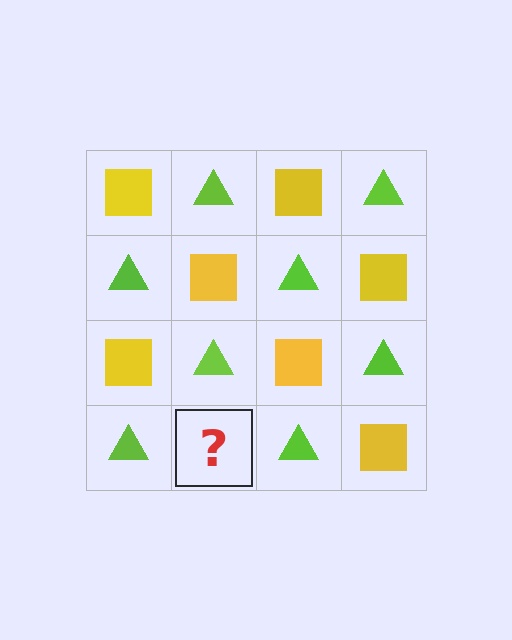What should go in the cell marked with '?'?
The missing cell should contain a yellow square.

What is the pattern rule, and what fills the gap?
The rule is that it alternates yellow square and lime triangle in a checkerboard pattern. The gap should be filled with a yellow square.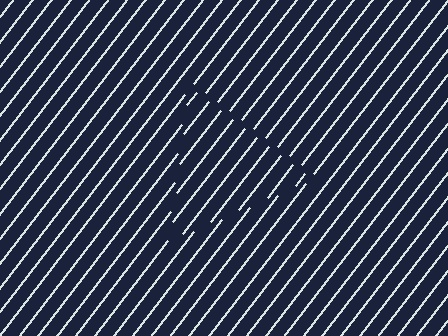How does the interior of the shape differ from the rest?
The interior of the shape contains the same grating, shifted by half a period — the contour is defined by the phase discontinuity where line-ends from the inner and outer gratings abut.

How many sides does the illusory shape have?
3 sides — the line-ends trace a triangle.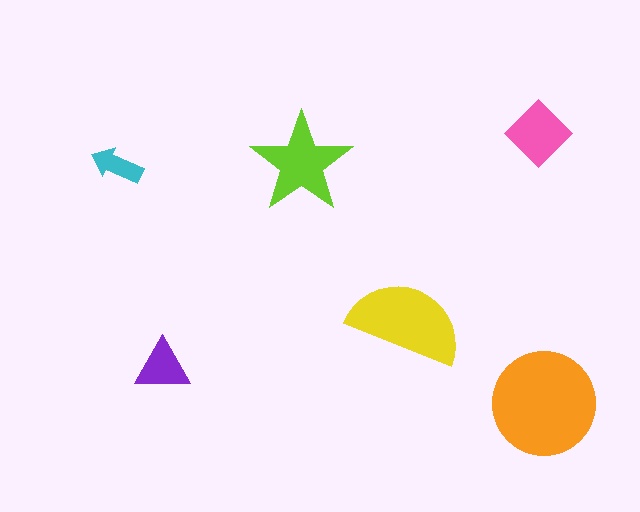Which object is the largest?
The orange circle.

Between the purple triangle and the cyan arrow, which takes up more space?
The purple triangle.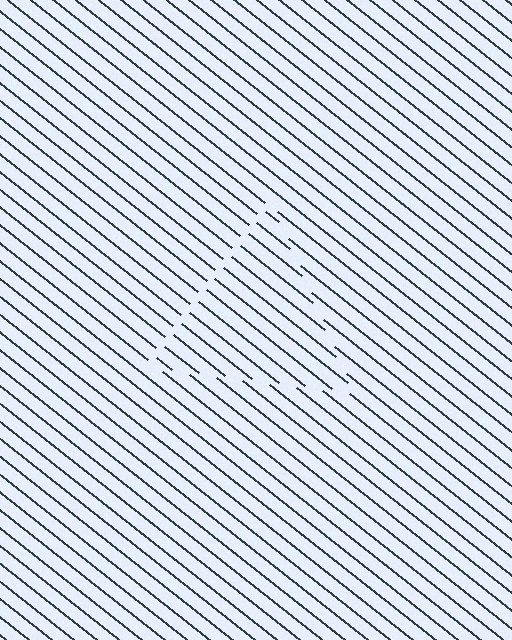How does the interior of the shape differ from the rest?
The interior of the shape contains the same grating, shifted by half a period — the contour is defined by the phase discontinuity where line-ends from the inner and outer gratings abut.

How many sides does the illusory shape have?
3 sides — the line-ends trace a triangle.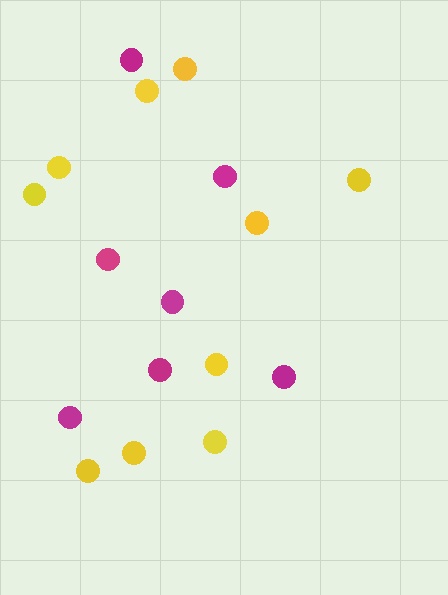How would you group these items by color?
There are 2 groups: one group of yellow circles (10) and one group of magenta circles (7).